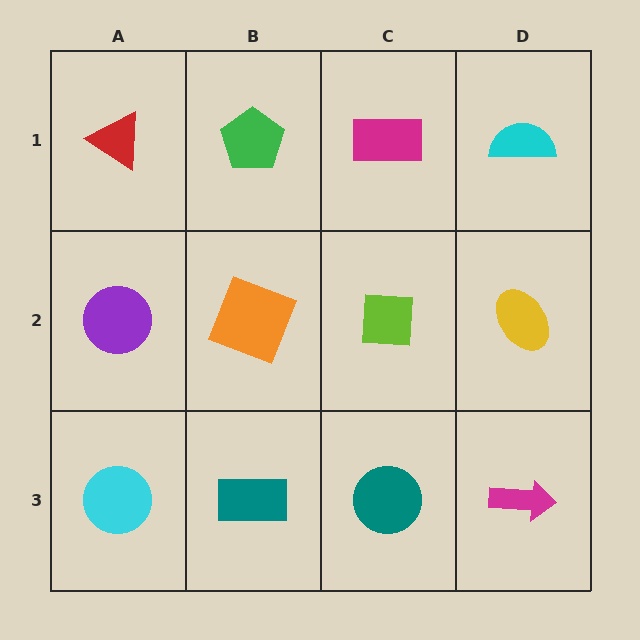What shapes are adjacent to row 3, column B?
An orange square (row 2, column B), a cyan circle (row 3, column A), a teal circle (row 3, column C).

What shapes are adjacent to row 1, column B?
An orange square (row 2, column B), a red triangle (row 1, column A), a magenta rectangle (row 1, column C).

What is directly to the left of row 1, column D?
A magenta rectangle.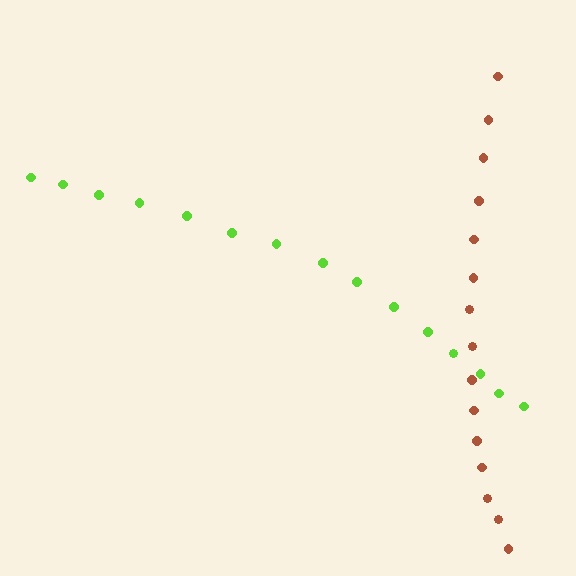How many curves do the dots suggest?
There are 2 distinct paths.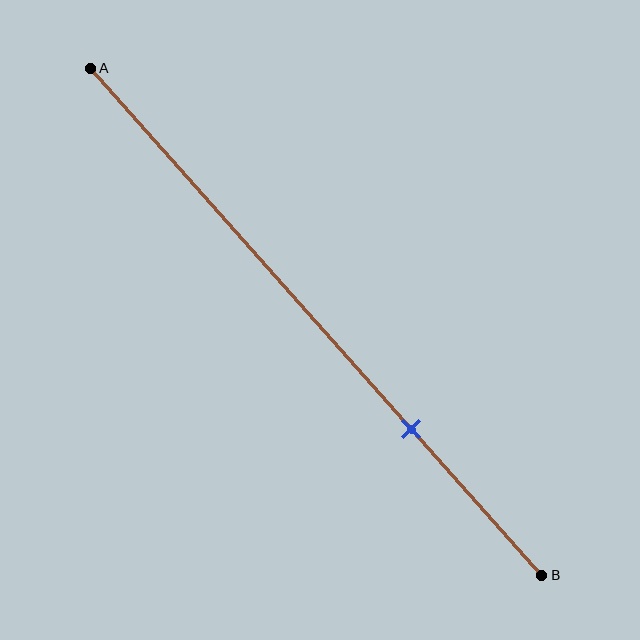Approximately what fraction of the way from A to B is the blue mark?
The blue mark is approximately 70% of the way from A to B.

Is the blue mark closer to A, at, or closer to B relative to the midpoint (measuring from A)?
The blue mark is closer to point B than the midpoint of segment AB.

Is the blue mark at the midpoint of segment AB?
No, the mark is at about 70% from A, not at the 50% midpoint.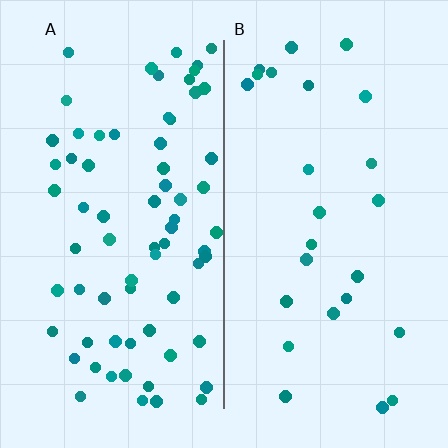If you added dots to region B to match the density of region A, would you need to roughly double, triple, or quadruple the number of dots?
Approximately triple.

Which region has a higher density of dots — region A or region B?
A (the left).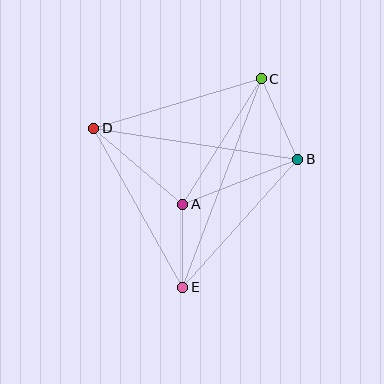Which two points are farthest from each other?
Points C and E are farthest from each other.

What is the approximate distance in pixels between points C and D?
The distance between C and D is approximately 175 pixels.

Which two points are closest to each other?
Points A and E are closest to each other.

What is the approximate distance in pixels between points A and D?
The distance between A and D is approximately 117 pixels.